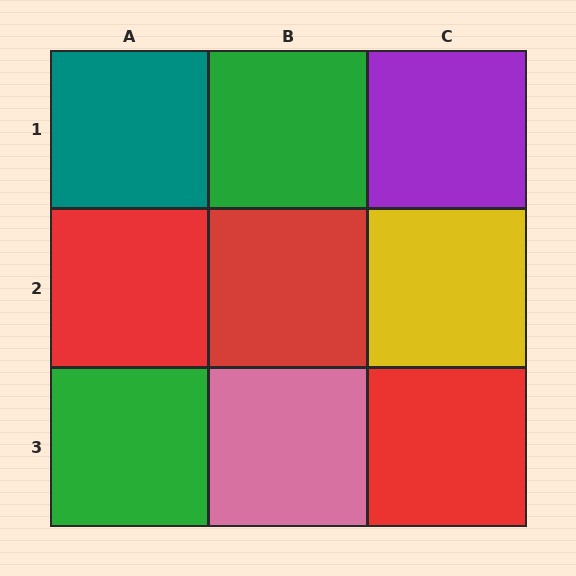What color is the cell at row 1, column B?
Green.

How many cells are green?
2 cells are green.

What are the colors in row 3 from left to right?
Green, pink, red.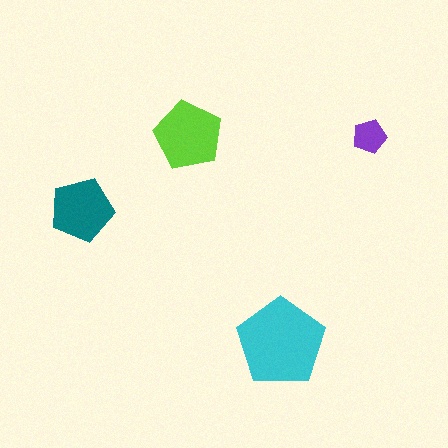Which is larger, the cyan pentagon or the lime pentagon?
The cyan one.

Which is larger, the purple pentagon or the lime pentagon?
The lime one.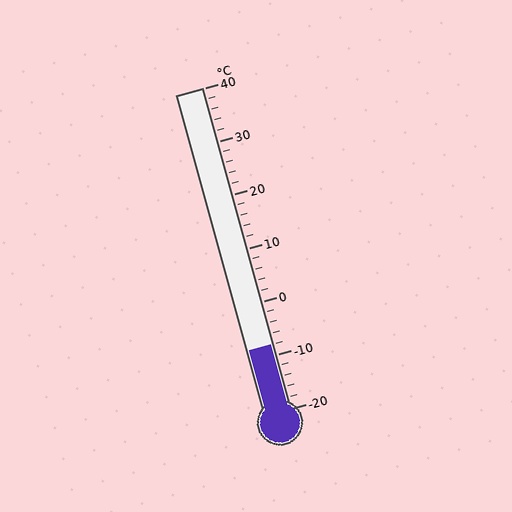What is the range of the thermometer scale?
The thermometer scale ranges from -20°C to 40°C.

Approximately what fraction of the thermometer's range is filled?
The thermometer is filled to approximately 20% of its range.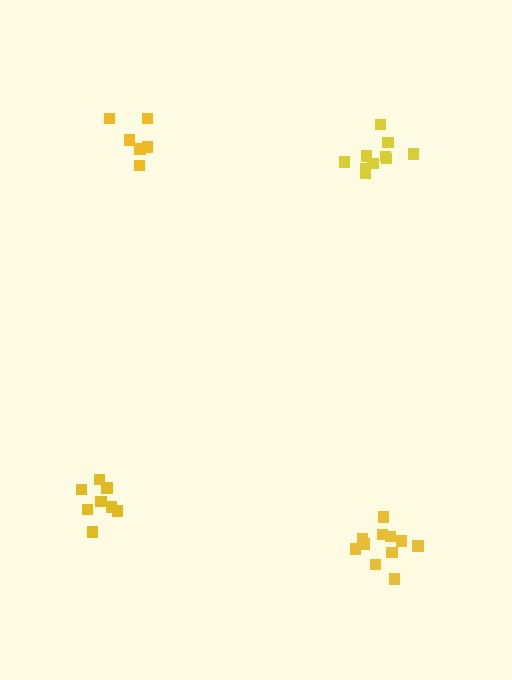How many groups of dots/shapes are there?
There are 4 groups.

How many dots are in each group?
Group 1: 8 dots, Group 2: 11 dots, Group 3: 10 dots, Group 4: 6 dots (35 total).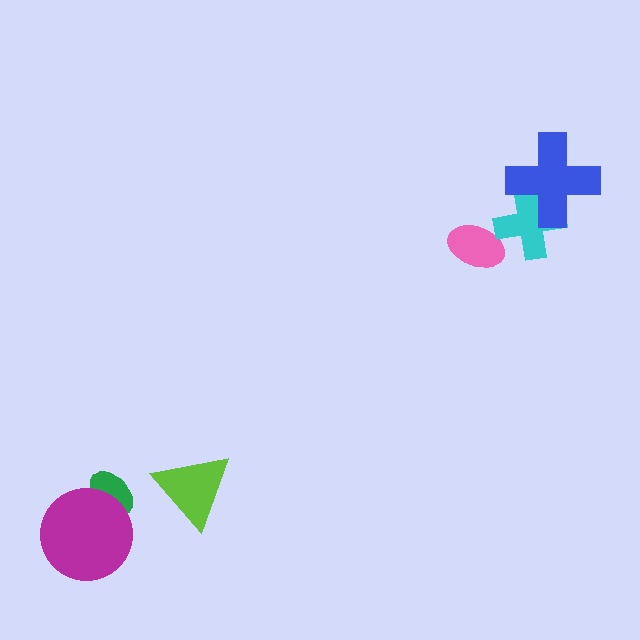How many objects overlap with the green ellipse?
1 object overlaps with the green ellipse.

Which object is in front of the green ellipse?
The magenta circle is in front of the green ellipse.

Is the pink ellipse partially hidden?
Yes, it is partially covered by another shape.